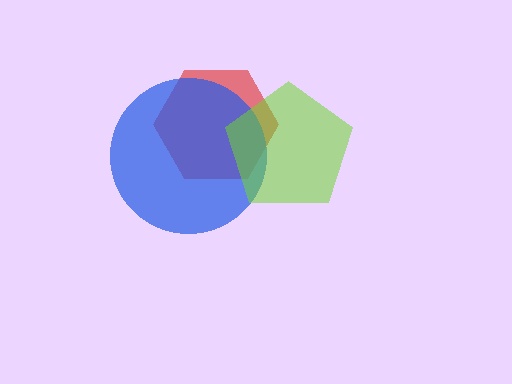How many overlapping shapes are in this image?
There are 3 overlapping shapes in the image.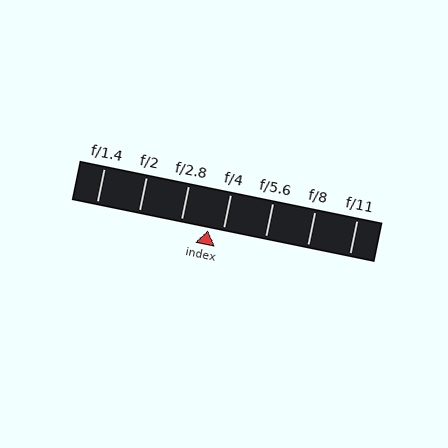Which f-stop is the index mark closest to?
The index mark is closest to f/4.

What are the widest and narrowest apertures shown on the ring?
The widest aperture shown is f/1.4 and the narrowest is f/11.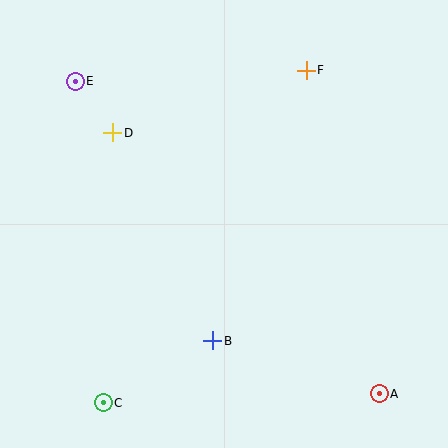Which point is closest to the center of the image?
Point B at (213, 341) is closest to the center.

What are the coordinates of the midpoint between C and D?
The midpoint between C and D is at (108, 268).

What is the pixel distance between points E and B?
The distance between E and B is 294 pixels.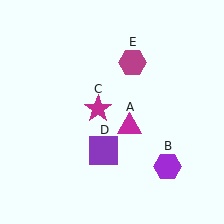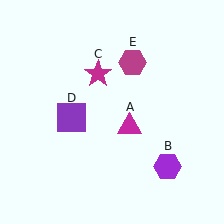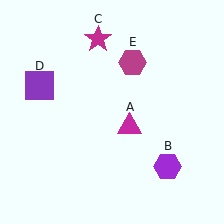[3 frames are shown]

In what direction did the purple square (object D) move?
The purple square (object D) moved up and to the left.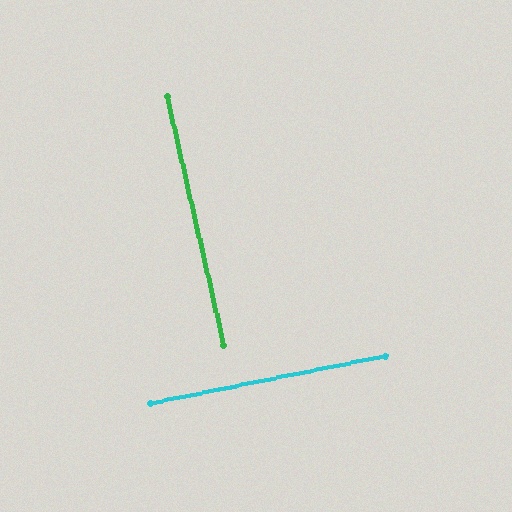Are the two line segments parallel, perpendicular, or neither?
Perpendicular — they meet at approximately 89°.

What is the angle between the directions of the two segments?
Approximately 89 degrees.